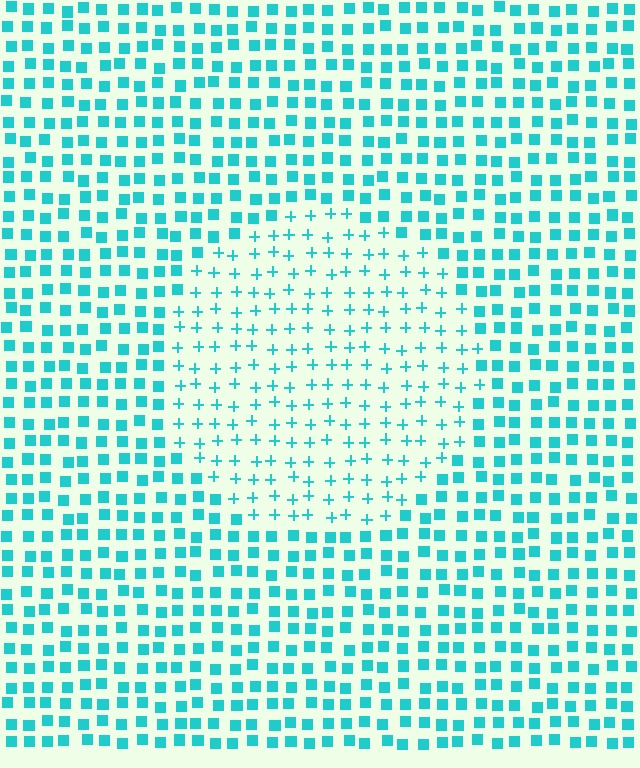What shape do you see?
I see a circle.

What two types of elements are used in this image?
The image uses plus signs inside the circle region and squares outside it.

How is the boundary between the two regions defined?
The boundary is defined by a change in element shape: plus signs inside vs. squares outside. All elements share the same color and spacing.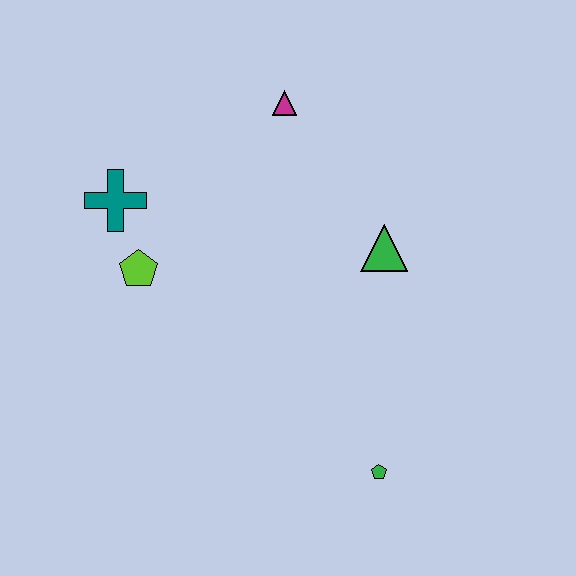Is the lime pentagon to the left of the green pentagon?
Yes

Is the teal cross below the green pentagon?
No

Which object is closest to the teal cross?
The lime pentagon is closest to the teal cross.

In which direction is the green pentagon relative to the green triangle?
The green pentagon is below the green triangle.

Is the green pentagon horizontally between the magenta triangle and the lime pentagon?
No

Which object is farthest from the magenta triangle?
The green pentagon is farthest from the magenta triangle.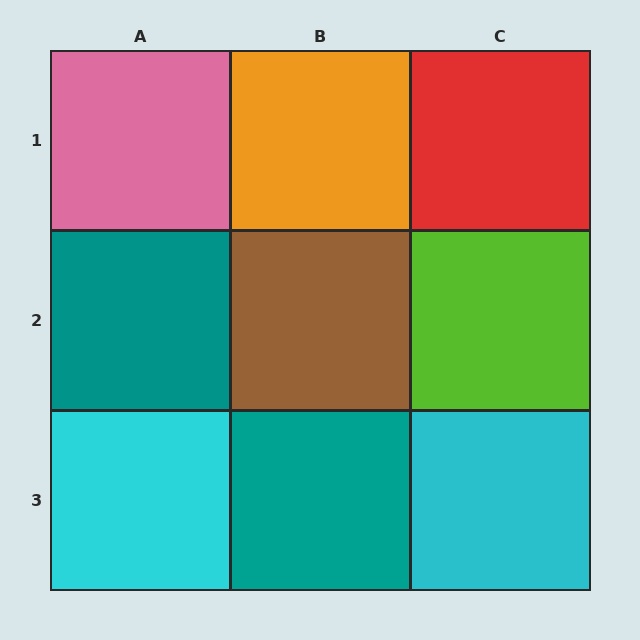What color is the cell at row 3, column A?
Cyan.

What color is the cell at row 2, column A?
Teal.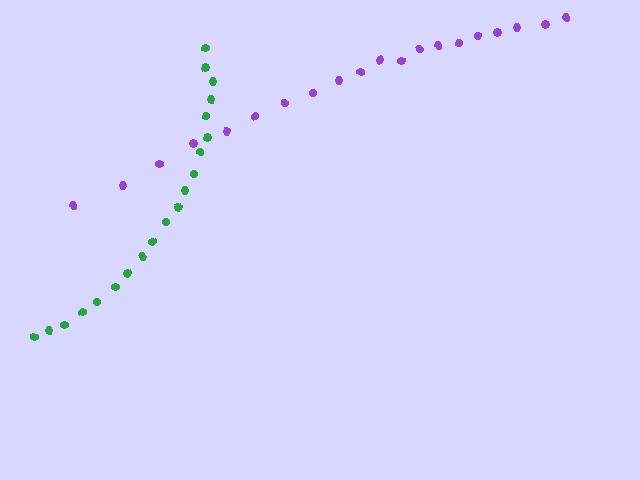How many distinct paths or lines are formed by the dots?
There are 2 distinct paths.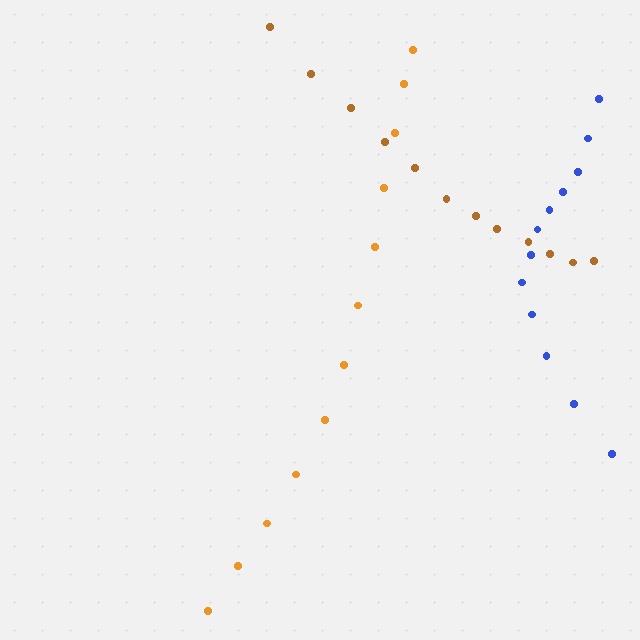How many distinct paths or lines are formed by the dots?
There are 3 distinct paths.